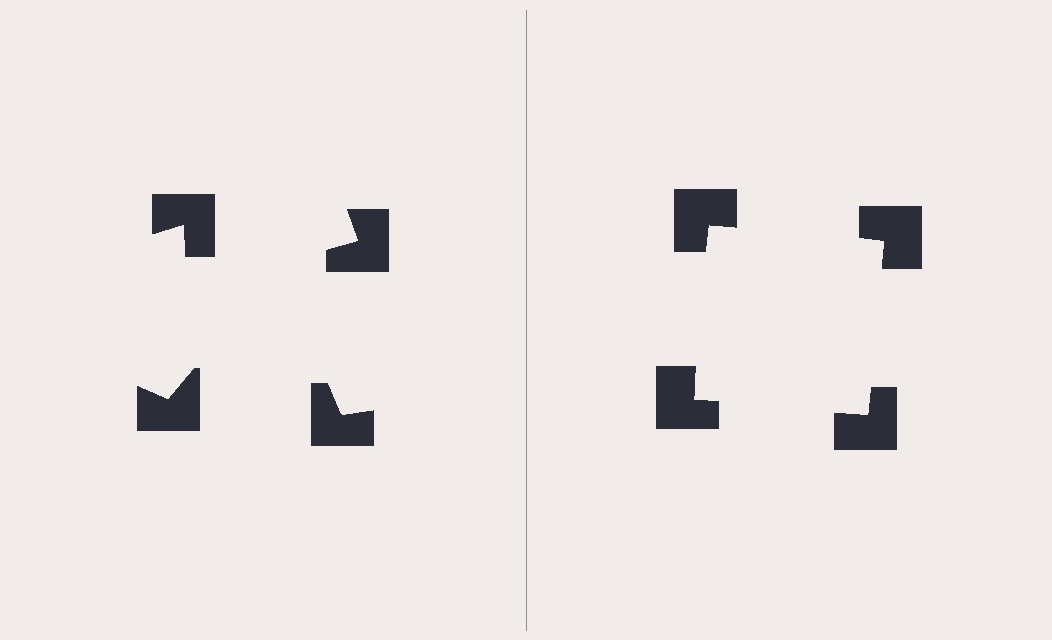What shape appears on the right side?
An illusory square.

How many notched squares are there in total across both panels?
8 — 4 on each side.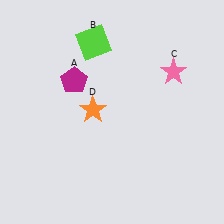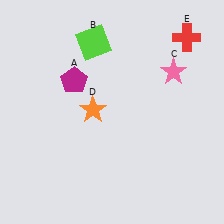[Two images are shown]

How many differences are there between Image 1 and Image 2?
There is 1 difference between the two images.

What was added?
A red cross (E) was added in Image 2.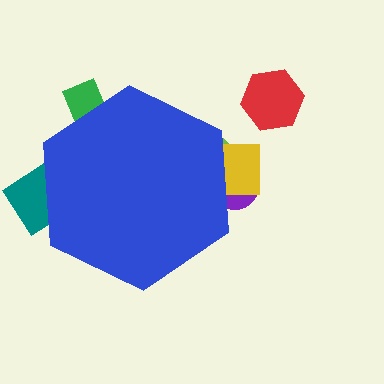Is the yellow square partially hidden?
Yes, the yellow square is partially hidden behind the blue hexagon.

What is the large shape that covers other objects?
A blue hexagon.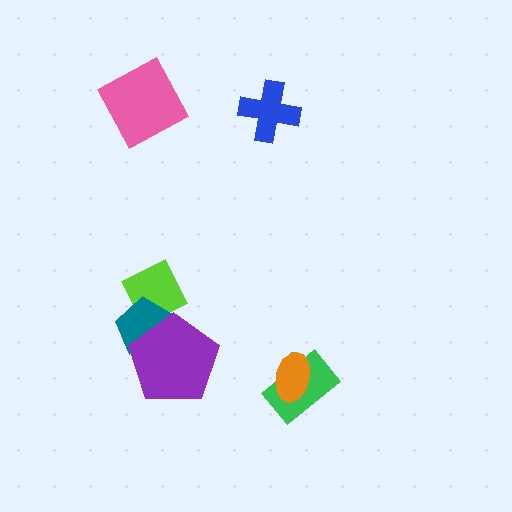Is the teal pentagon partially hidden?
Yes, it is partially covered by another shape.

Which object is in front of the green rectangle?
The orange ellipse is in front of the green rectangle.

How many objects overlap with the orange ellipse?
1 object overlaps with the orange ellipse.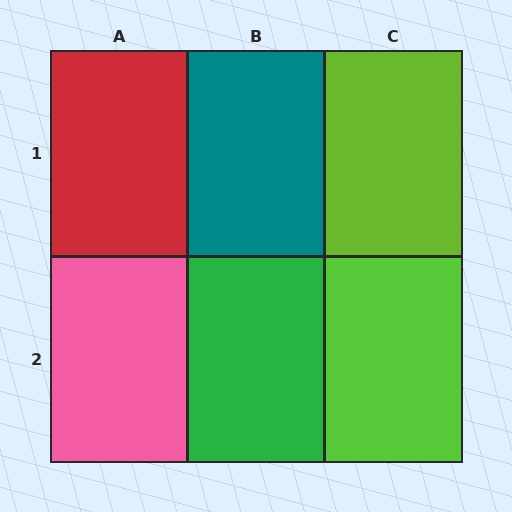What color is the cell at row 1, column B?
Teal.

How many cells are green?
1 cell is green.